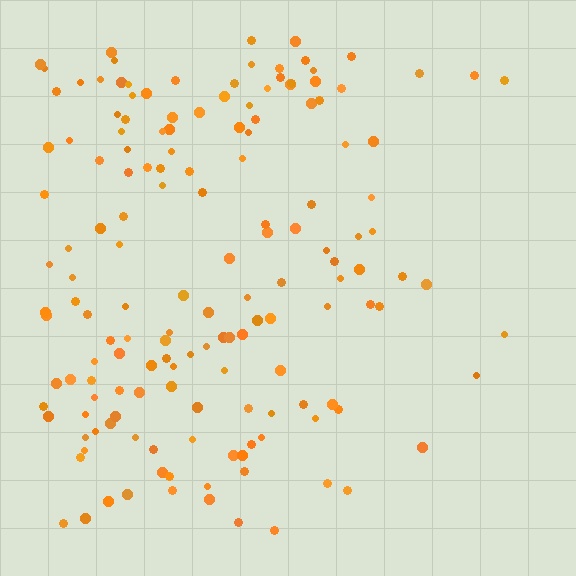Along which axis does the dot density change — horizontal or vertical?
Horizontal.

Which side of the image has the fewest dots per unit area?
The right.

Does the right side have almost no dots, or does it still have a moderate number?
Still a moderate number, just noticeably fewer than the left.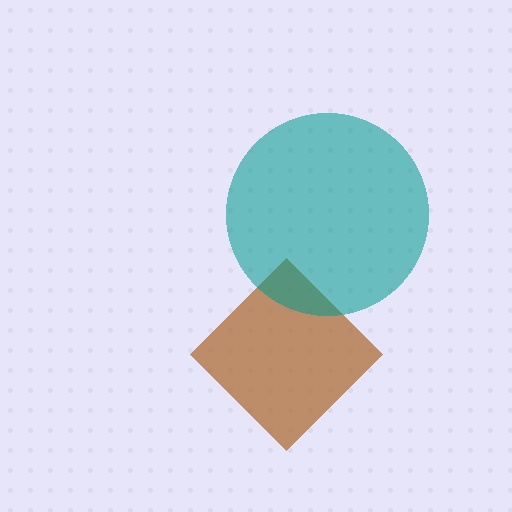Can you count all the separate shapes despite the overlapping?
Yes, there are 2 separate shapes.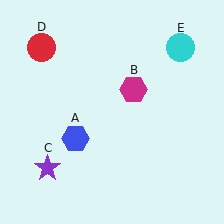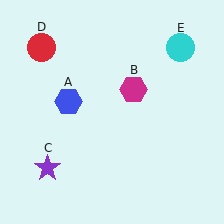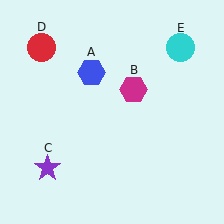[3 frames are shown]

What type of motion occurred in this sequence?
The blue hexagon (object A) rotated clockwise around the center of the scene.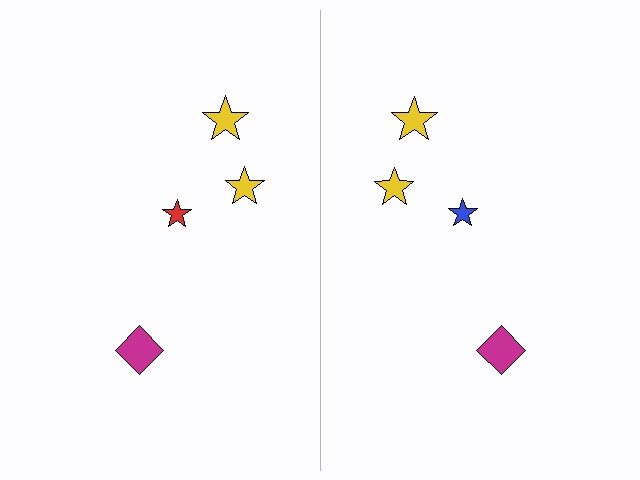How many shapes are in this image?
There are 8 shapes in this image.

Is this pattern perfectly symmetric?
No, the pattern is not perfectly symmetric. The blue star on the right side breaks the symmetry — its mirror counterpart is red.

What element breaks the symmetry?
The blue star on the right side breaks the symmetry — its mirror counterpart is red.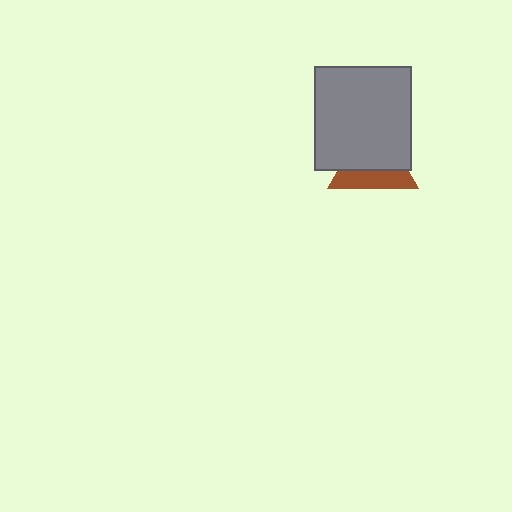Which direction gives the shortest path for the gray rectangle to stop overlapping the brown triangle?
Moving up gives the shortest separation.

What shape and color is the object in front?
The object in front is a gray rectangle.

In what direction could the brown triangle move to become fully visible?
The brown triangle could move down. That would shift it out from behind the gray rectangle entirely.